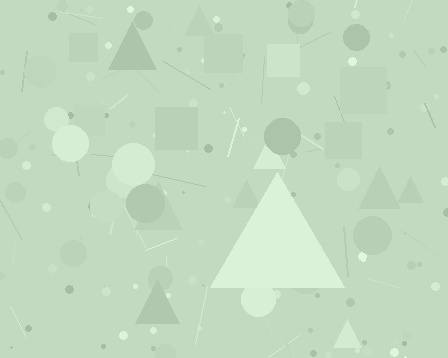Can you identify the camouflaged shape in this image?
The camouflaged shape is a triangle.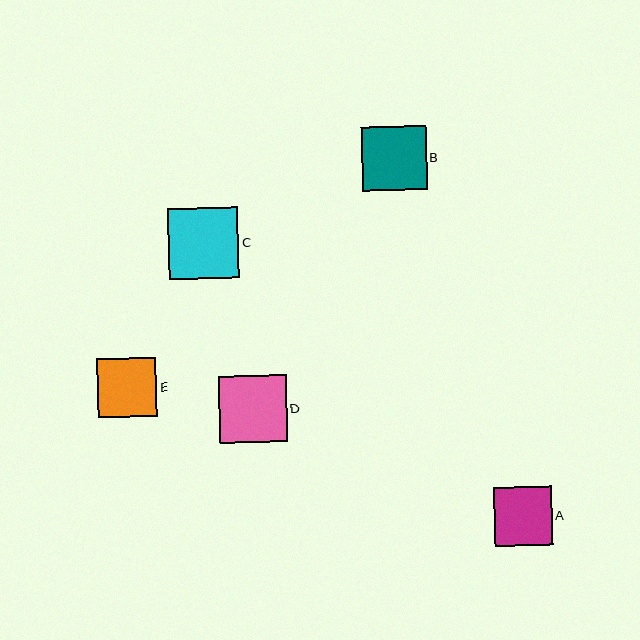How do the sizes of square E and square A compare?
Square E and square A are approximately the same size.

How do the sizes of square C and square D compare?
Square C and square D are approximately the same size.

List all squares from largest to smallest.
From largest to smallest: C, D, B, E, A.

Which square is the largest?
Square C is the largest with a size of approximately 70 pixels.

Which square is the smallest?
Square A is the smallest with a size of approximately 58 pixels.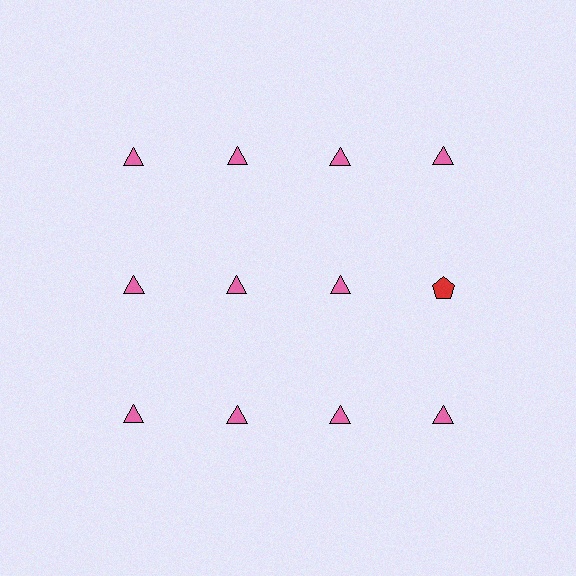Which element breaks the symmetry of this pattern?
The red pentagon in the second row, second from right column breaks the symmetry. All other shapes are pink triangles.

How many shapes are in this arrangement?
There are 12 shapes arranged in a grid pattern.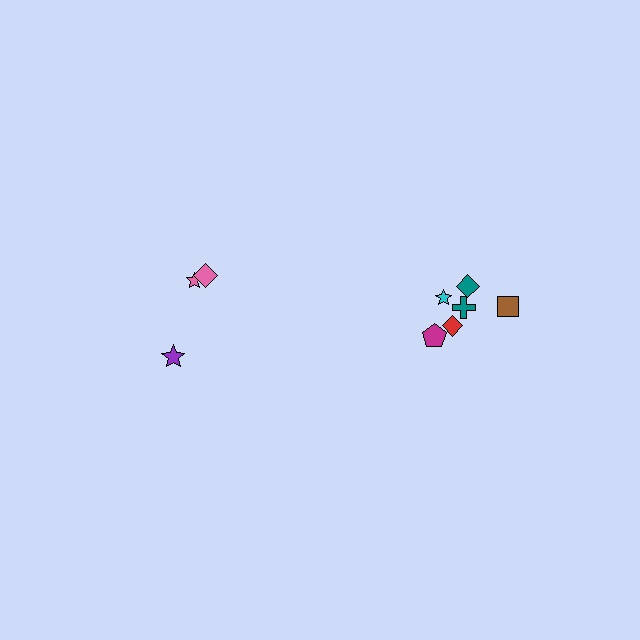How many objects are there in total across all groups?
There are 9 objects.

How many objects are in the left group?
There are 3 objects.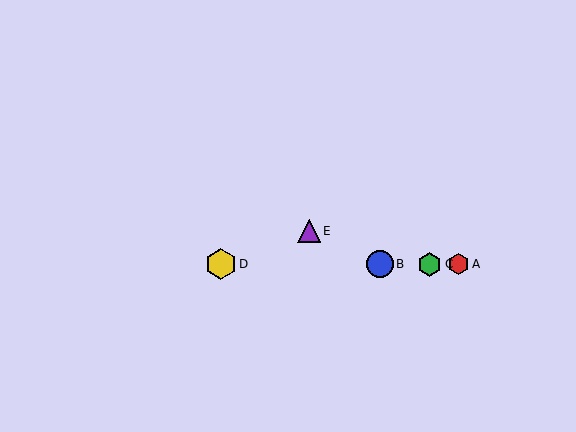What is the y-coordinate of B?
Object B is at y≈264.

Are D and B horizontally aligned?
Yes, both are at y≈264.